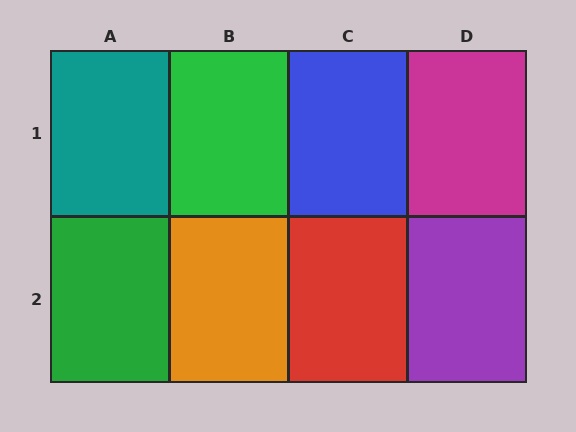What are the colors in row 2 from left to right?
Green, orange, red, purple.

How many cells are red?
1 cell is red.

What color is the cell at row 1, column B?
Green.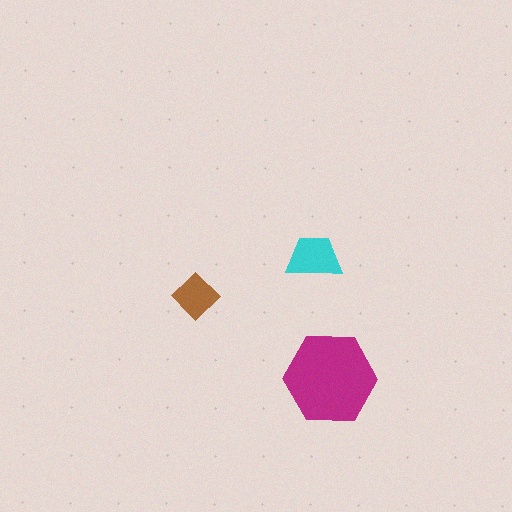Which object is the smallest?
The brown diamond.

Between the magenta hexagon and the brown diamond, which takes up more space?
The magenta hexagon.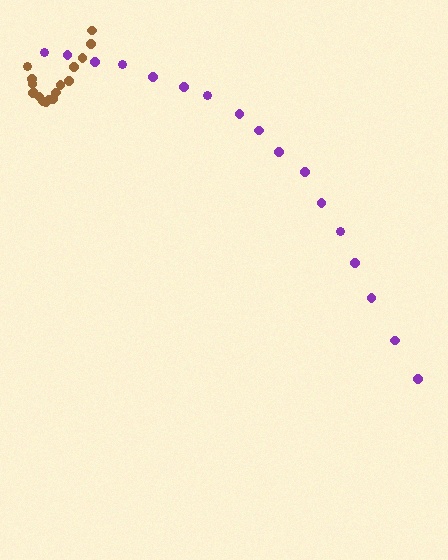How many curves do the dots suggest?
There are 2 distinct paths.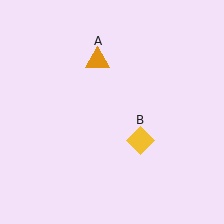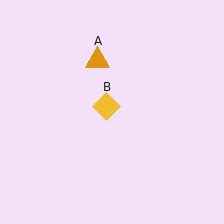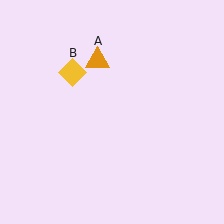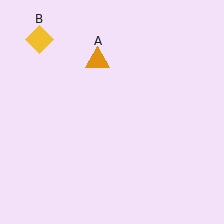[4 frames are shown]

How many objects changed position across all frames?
1 object changed position: yellow diamond (object B).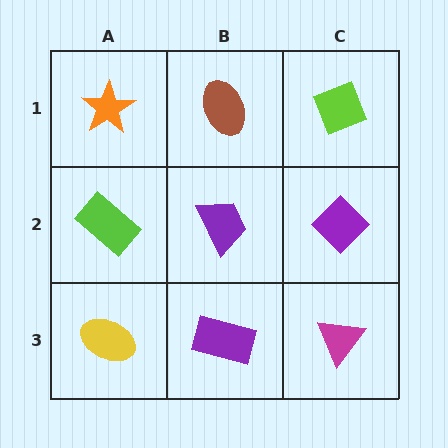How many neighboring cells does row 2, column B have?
4.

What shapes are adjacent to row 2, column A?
An orange star (row 1, column A), a yellow ellipse (row 3, column A), a purple trapezoid (row 2, column B).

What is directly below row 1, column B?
A purple trapezoid.